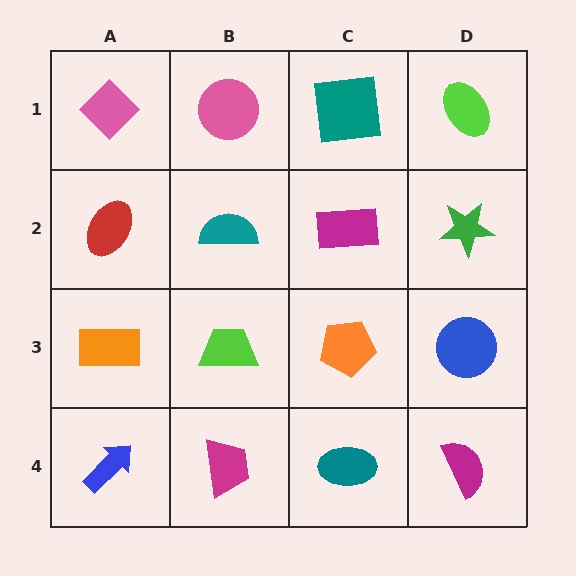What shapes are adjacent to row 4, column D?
A blue circle (row 3, column D), a teal ellipse (row 4, column C).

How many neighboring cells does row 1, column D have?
2.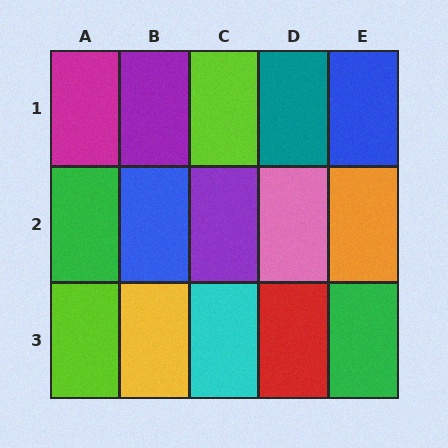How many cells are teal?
1 cell is teal.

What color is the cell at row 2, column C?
Purple.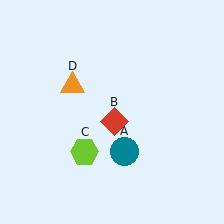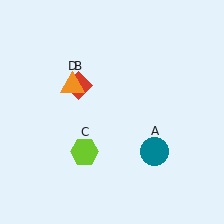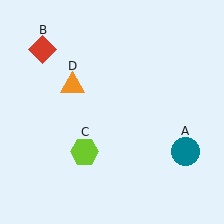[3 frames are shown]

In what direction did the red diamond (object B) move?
The red diamond (object B) moved up and to the left.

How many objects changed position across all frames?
2 objects changed position: teal circle (object A), red diamond (object B).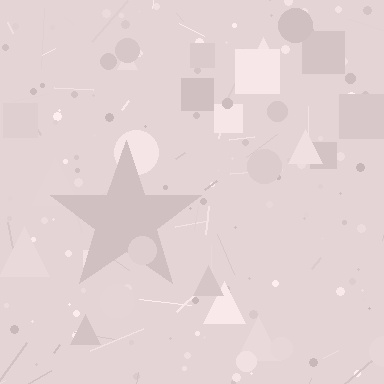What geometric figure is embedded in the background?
A star is embedded in the background.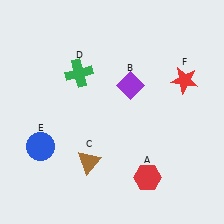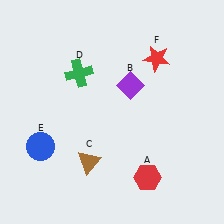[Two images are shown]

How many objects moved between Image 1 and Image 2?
1 object moved between the two images.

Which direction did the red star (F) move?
The red star (F) moved left.